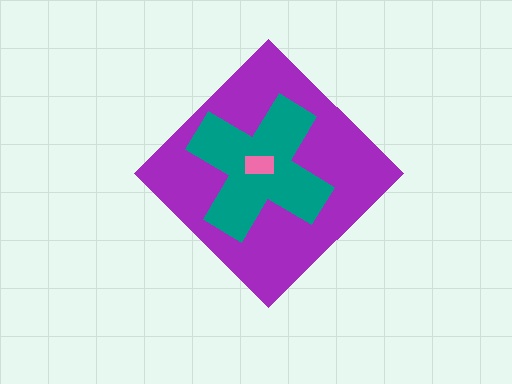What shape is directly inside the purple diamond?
The teal cross.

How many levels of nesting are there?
3.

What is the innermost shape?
The pink rectangle.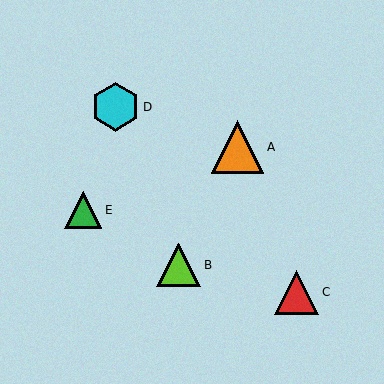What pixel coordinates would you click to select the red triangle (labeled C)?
Click at (297, 292) to select the red triangle C.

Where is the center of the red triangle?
The center of the red triangle is at (297, 292).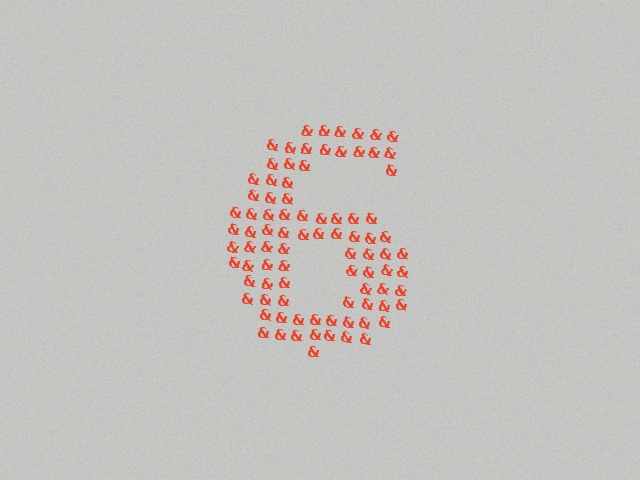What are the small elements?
The small elements are ampersands.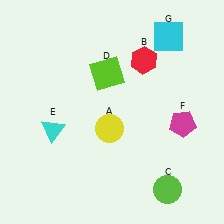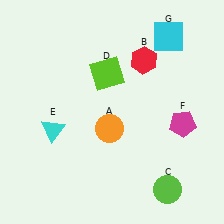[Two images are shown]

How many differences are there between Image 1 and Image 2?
There is 1 difference between the two images.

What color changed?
The circle (A) changed from yellow in Image 1 to orange in Image 2.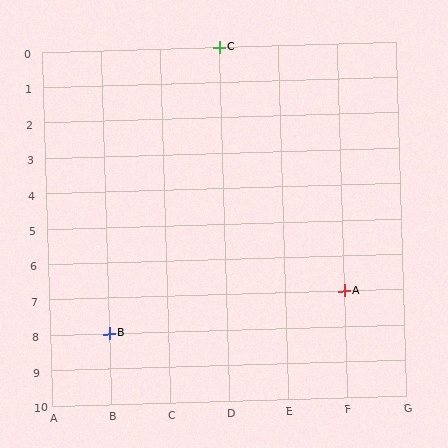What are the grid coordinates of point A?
Point A is at grid coordinates (F, 7).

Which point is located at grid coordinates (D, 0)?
Point C is at (D, 0).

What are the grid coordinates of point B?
Point B is at grid coordinates (B, 8).